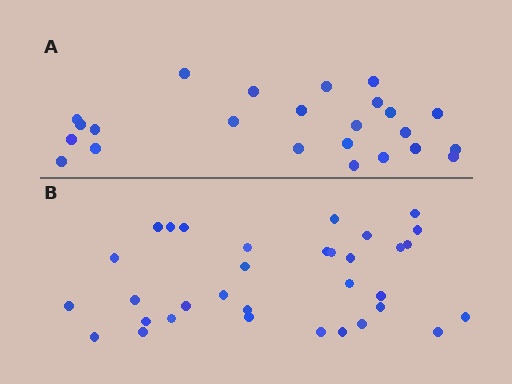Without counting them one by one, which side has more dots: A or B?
Region B (the bottom region) has more dots.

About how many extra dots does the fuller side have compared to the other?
Region B has roughly 8 or so more dots than region A.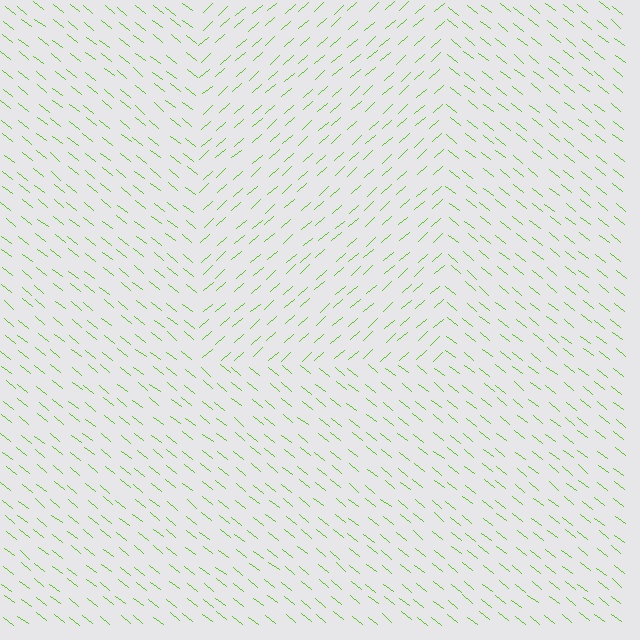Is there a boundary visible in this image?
Yes, there is a texture boundary formed by a change in line orientation.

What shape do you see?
I see a rectangle.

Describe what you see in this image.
The image is filled with small lime line segments. A rectangle region in the image has lines oriented differently from the surrounding lines, creating a visible texture boundary.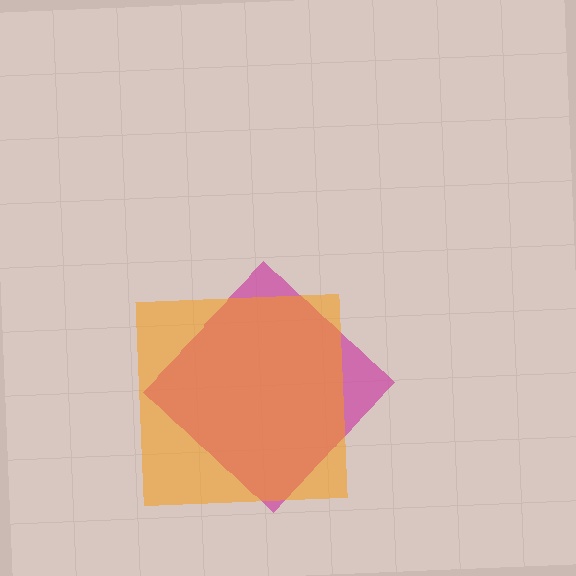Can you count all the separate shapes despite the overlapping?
Yes, there are 2 separate shapes.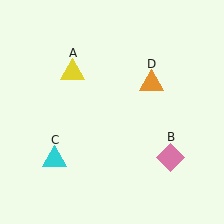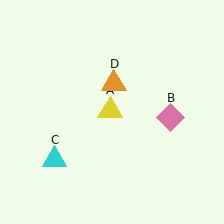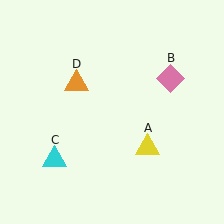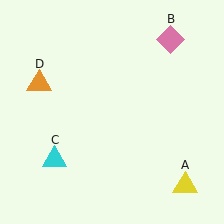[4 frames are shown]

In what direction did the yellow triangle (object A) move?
The yellow triangle (object A) moved down and to the right.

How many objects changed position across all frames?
3 objects changed position: yellow triangle (object A), pink diamond (object B), orange triangle (object D).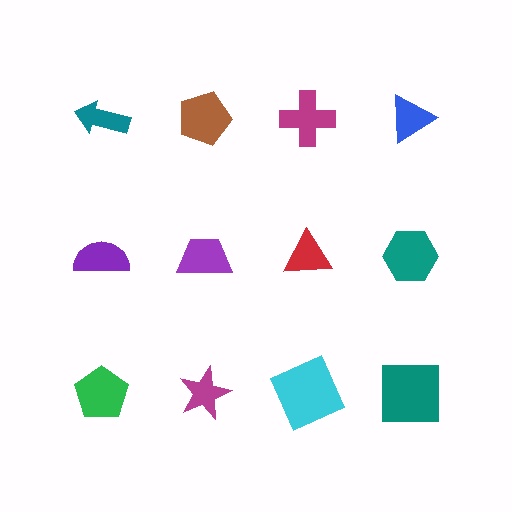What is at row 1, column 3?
A magenta cross.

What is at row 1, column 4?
A blue triangle.